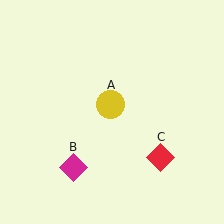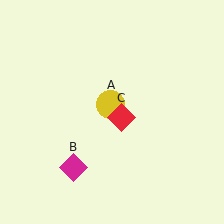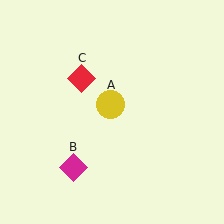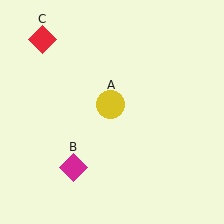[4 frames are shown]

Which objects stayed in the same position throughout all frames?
Yellow circle (object A) and magenta diamond (object B) remained stationary.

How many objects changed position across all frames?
1 object changed position: red diamond (object C).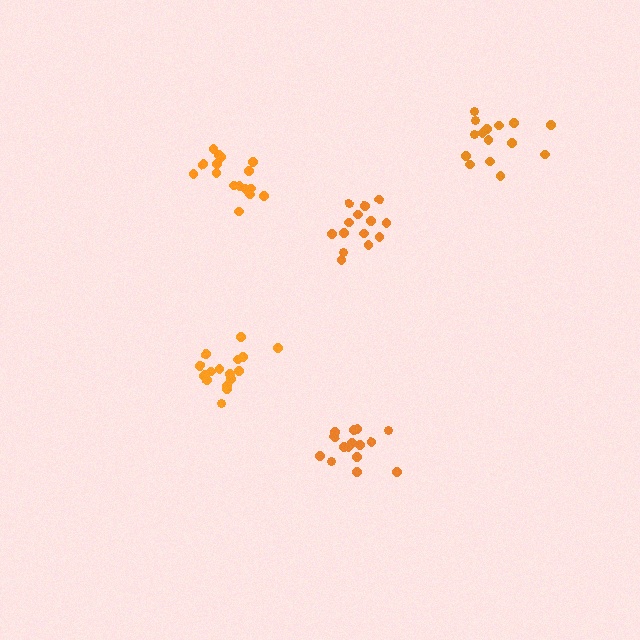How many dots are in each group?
Group 1: 15 dots, Group 2: 16 dots, Group 3: 14 dots, Group 4: 16 dots, Group 5: 15 dots (76 total).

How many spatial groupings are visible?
There are 5 spatial groupings.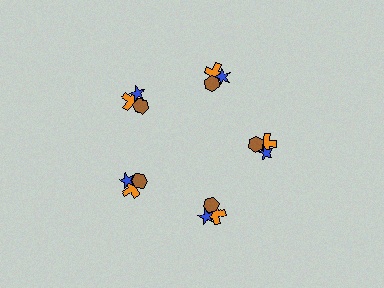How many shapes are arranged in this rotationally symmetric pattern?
There are 15 shapes, arranged in 5 groups of 3.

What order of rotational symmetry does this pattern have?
This pattern has 5-fold rotational symmetry.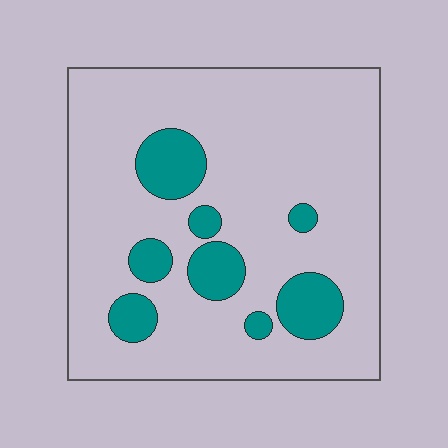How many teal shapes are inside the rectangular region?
8.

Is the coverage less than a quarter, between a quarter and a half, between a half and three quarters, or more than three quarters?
Less than a quarter.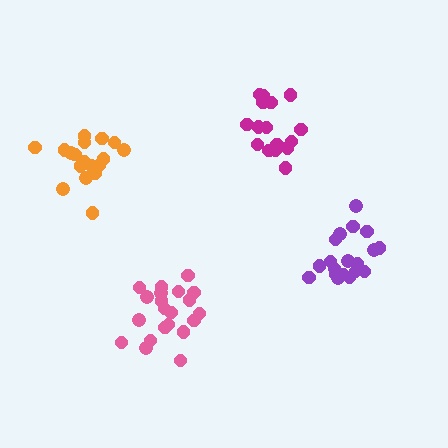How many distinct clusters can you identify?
There are 4 distinct clusters.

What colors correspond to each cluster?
The clusters are colored: pink, orange, purple, magenta.